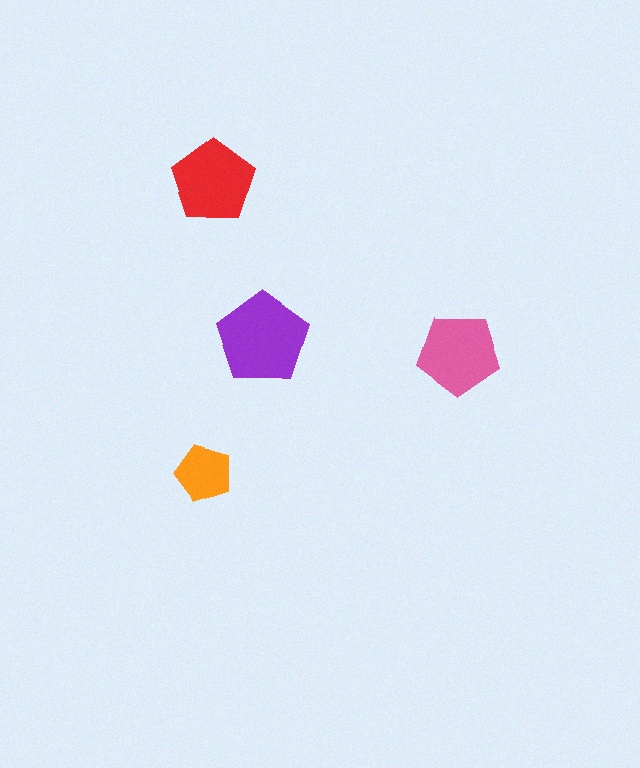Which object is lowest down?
The orange pentagon is bottommost.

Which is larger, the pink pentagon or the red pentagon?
The red one.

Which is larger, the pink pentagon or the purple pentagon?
The purple one.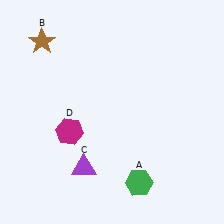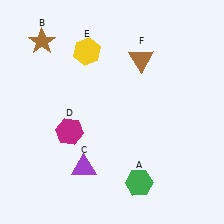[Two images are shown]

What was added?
A yellow hexagon (E), a brown triangle (F) were added in Image 2.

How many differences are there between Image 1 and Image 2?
There are 2 differences between the two images.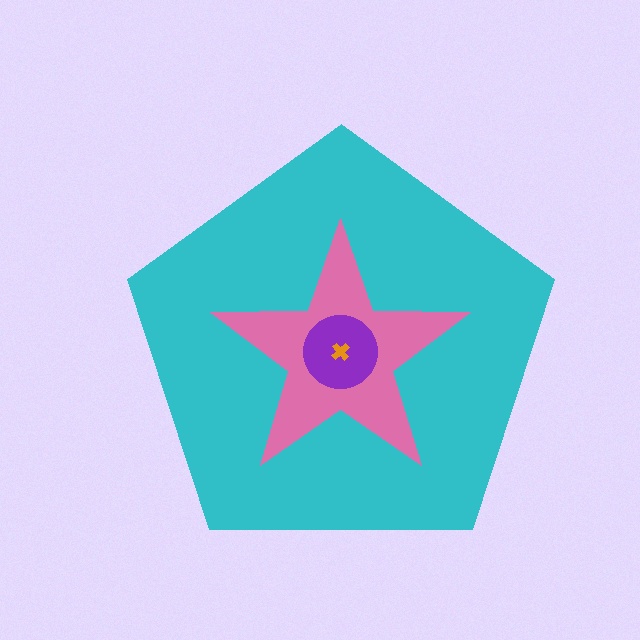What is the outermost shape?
The cyan pentagon.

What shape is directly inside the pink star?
The purple circle.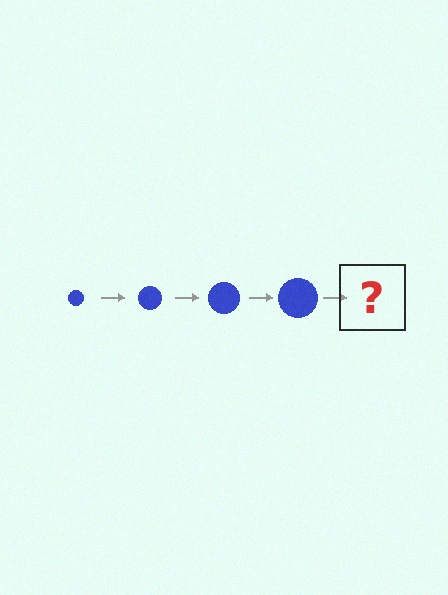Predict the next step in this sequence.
The next step is a blue circle, larger than the previous one.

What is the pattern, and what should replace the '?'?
The pattern is that the circle gets progressively larger each step. The '?' should be a blue circle, larger than the previous one.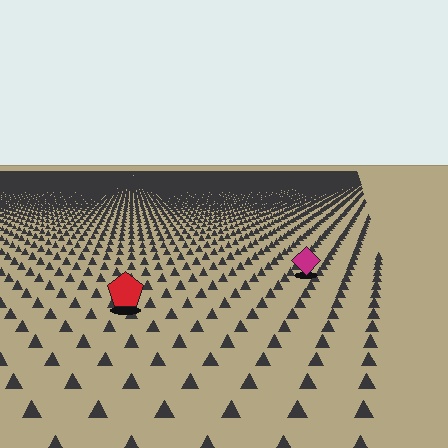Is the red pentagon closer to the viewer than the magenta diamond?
Yes. The red pentagon is closer — you can tell from the texture gradient: the ground texture is coarser near it.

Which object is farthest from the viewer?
The magenta diamond is farthest from the viewer. It appears smaller and the ground texture around it is denser.